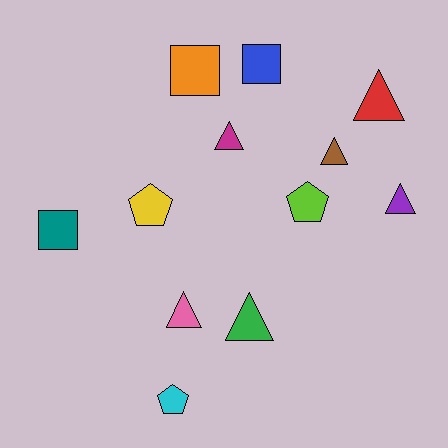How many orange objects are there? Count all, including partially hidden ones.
There is 1 orange object.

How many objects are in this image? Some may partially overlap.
There are 12 objects.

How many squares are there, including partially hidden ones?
There are 3 squares.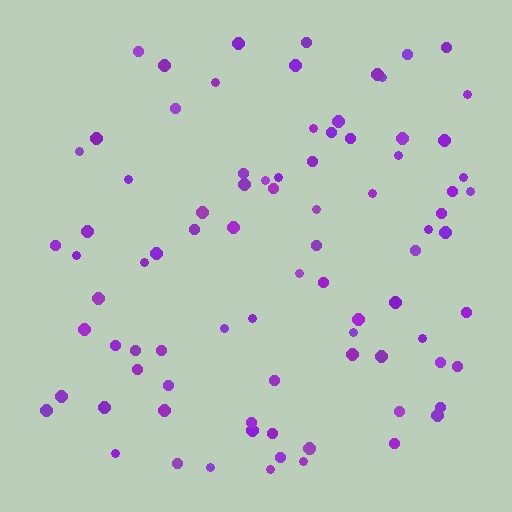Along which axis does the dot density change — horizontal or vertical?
Horizontal.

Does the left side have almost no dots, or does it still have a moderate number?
Still a moderate number, just noticeably fewer than the right.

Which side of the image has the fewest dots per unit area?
The left.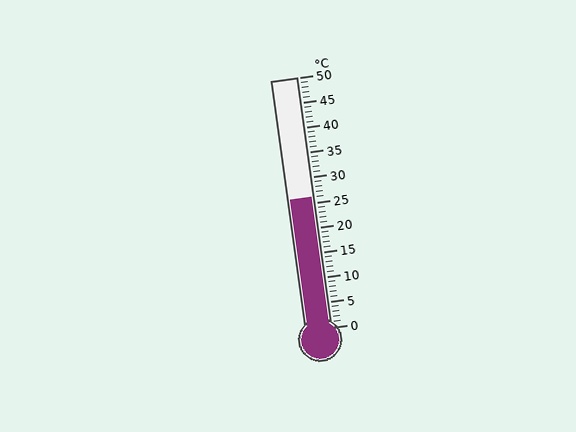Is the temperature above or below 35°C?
The temperature is below 35°C.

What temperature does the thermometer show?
The thermometer shows approximately 26°C.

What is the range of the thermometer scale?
The thermometer scale ranges from 0°C to 50°C.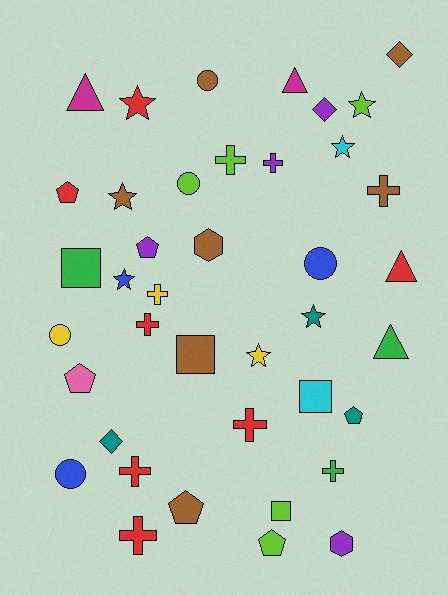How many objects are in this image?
There are 40 objects.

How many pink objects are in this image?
There is 1 pink object.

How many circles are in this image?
There are 5 circles.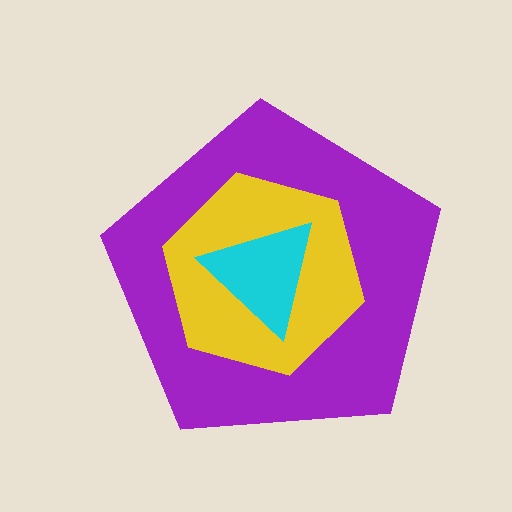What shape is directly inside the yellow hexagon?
The cyan triangle.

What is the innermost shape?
The cyan triangle.